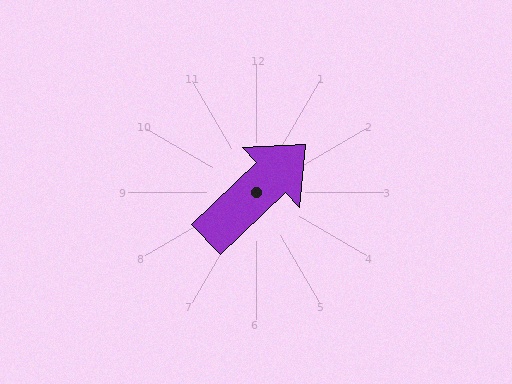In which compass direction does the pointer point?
Northeast.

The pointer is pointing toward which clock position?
Roughly 2 o'clock.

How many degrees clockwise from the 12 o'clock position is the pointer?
Approximately 46 degrees.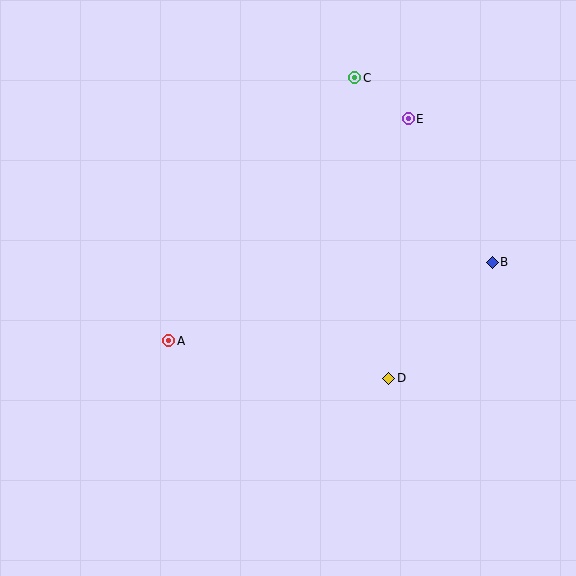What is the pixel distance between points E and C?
The distance between E and C is 68 pixels.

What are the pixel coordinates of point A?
Point A is at (169, 341).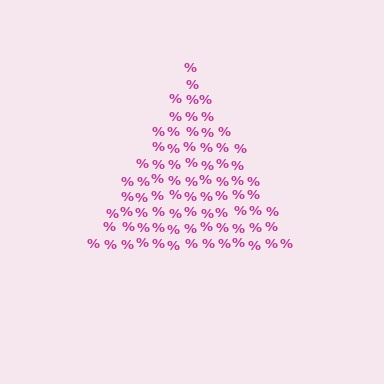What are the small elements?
The small elements are percent signs.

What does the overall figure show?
The overall figure shows a triangle.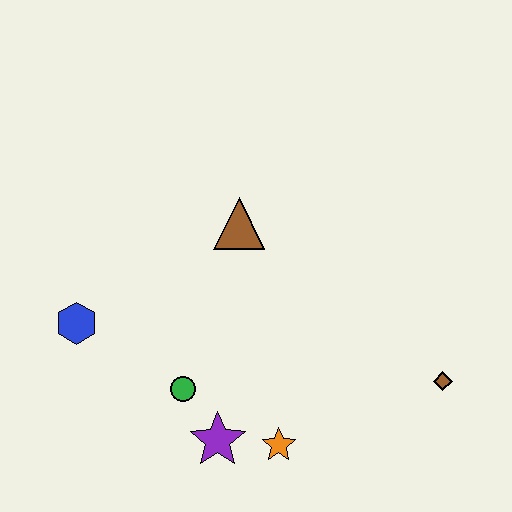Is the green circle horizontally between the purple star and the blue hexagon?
Yes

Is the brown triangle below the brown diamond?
No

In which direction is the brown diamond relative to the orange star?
The brown diamond is to the right of the orange star.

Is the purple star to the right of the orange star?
No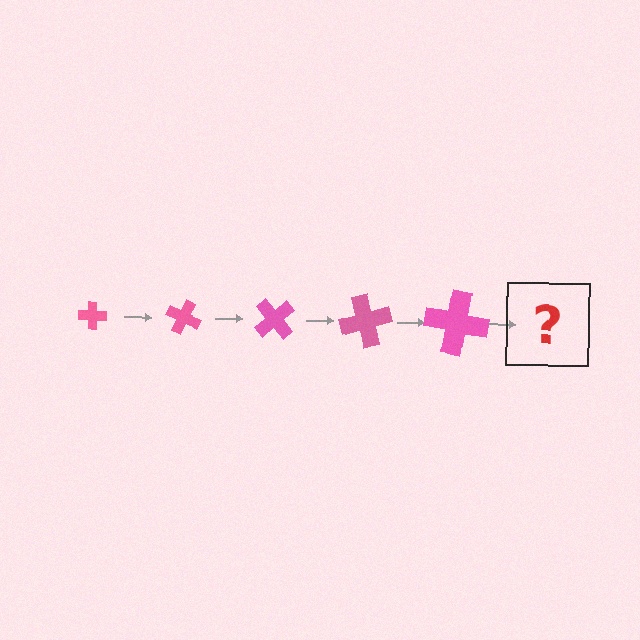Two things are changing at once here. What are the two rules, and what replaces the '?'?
The two rules are that the cross grows larger each step and it rotates 25 degrees each step. The '?' should be a cross, larger than the previous one and rotated 125 degrees from the start.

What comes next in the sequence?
The next element should be a cross, larger than the previous one and rotated 125 degrees from the start.